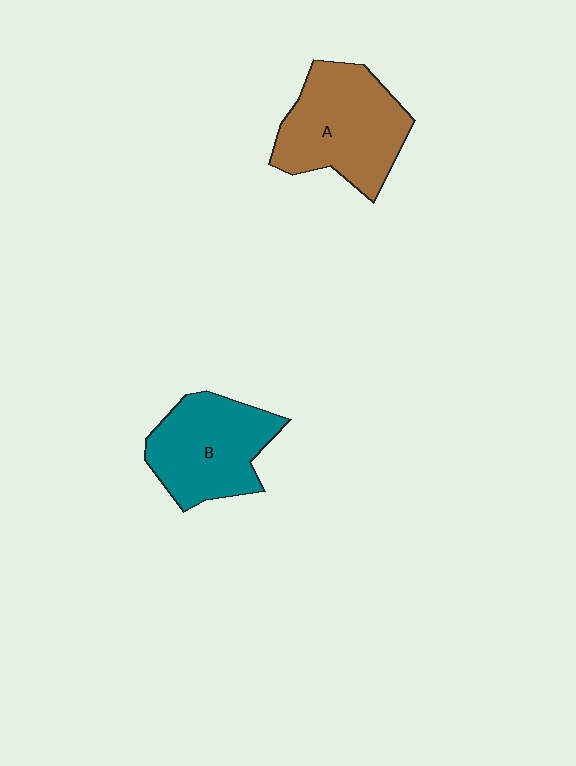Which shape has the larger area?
Shape A (brown).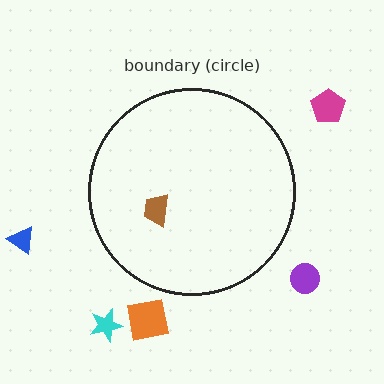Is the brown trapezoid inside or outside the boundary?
Inside.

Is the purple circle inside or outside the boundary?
Outside.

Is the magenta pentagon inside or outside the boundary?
Outside.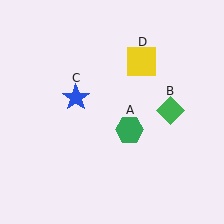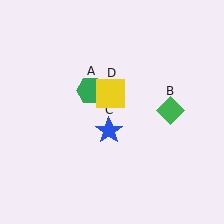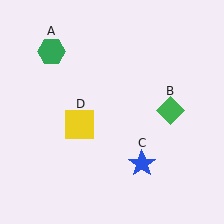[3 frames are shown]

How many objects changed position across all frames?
3 objects changed position: green hexagon (object A), blue star (object C), yellow square (object D).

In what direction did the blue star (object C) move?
The blue star (object C) moved down and to the right.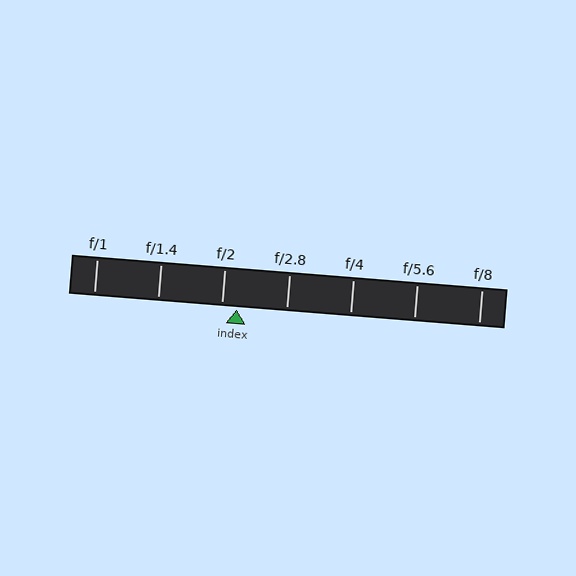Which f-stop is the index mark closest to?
The index mark is closest to f/2.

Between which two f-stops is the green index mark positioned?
The index mark is between f/2 and f/2.8.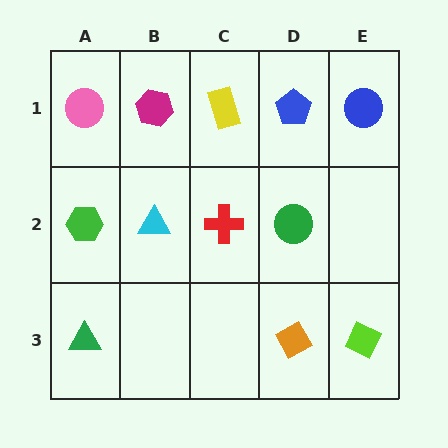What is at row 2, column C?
A red cross.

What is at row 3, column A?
A green triangle.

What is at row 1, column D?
A blue pentagon.